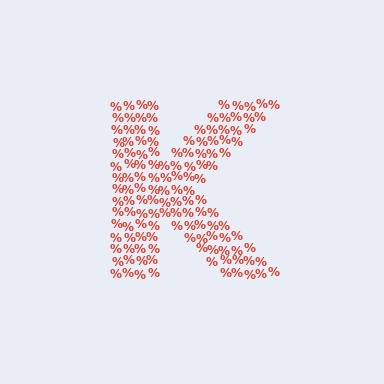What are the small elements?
The small elements are percent signs.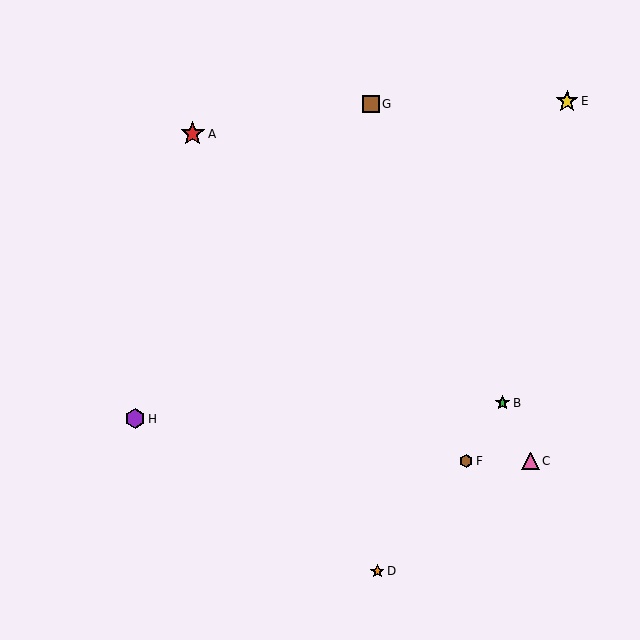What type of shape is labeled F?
Shape F is a brown hexagon.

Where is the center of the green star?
The center of the green star is at (503, 403).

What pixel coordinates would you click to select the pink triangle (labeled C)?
Click at (531, 461) to select the pink triangle C.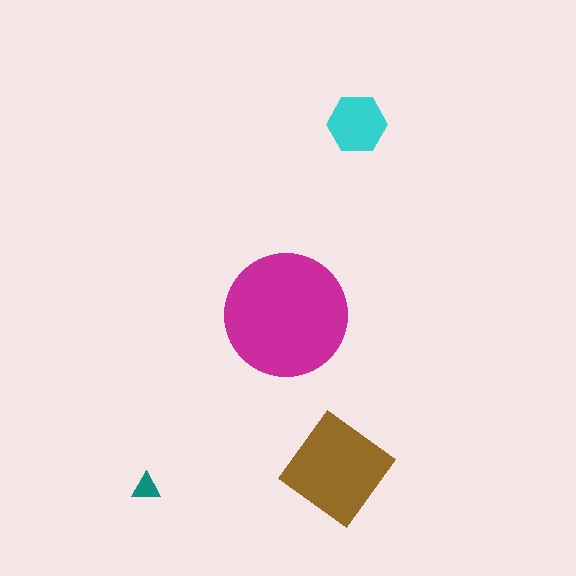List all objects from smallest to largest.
The teal triangle, the cyan hexagon, the brown diamond, the magenta circle.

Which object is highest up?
The cyan hexagon is topmost.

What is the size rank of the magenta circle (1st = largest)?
1st.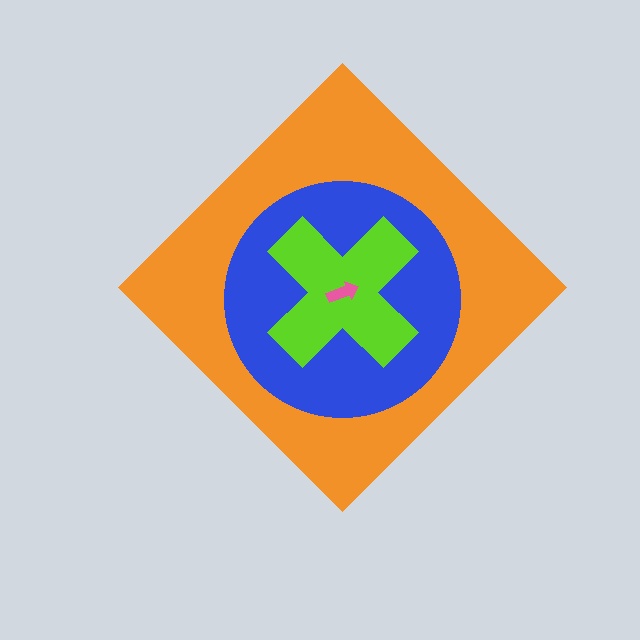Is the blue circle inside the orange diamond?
Yes.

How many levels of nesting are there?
4.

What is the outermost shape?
The orange diamond.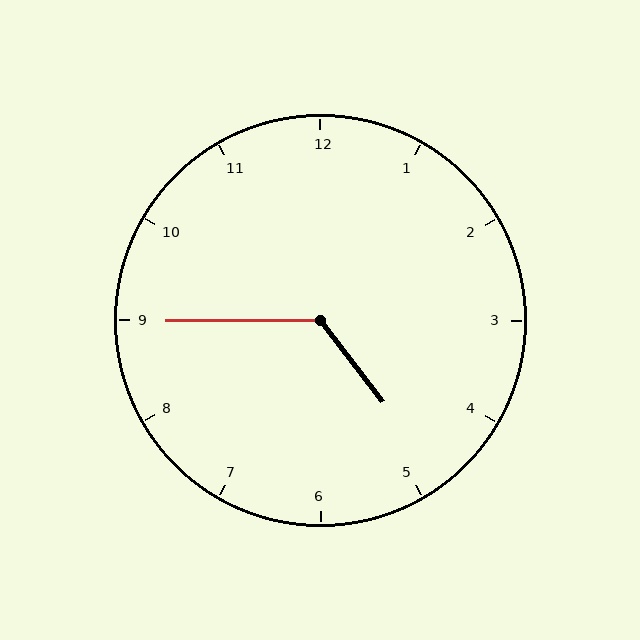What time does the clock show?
4:45.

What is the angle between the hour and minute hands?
Approximately 128 degrees.